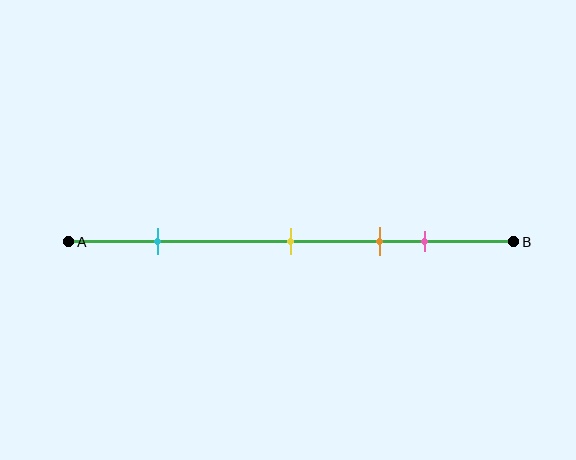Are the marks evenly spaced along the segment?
No, the marks are not evenly spaced.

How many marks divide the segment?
There are 4 marks dividing the segment.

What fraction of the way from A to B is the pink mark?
The pink mark is approximately 80% (0.8) of the way from A to B.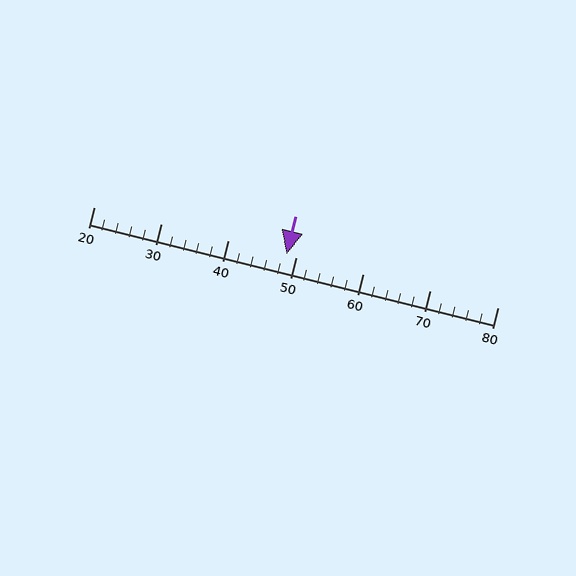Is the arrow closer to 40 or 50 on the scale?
The arrow is closer to 50.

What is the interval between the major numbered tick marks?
The major tick marks are spaced 10 units apart.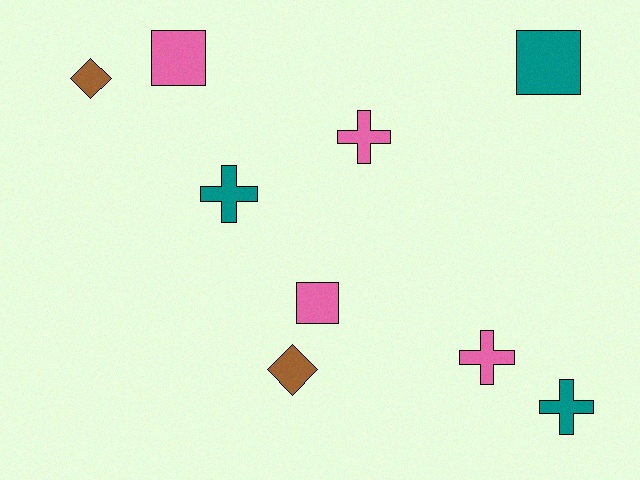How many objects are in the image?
There are 9 objects.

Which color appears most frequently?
Pink, with 4 objects.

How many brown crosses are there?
There are no brown crosses.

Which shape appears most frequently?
Cross, with 4 objects.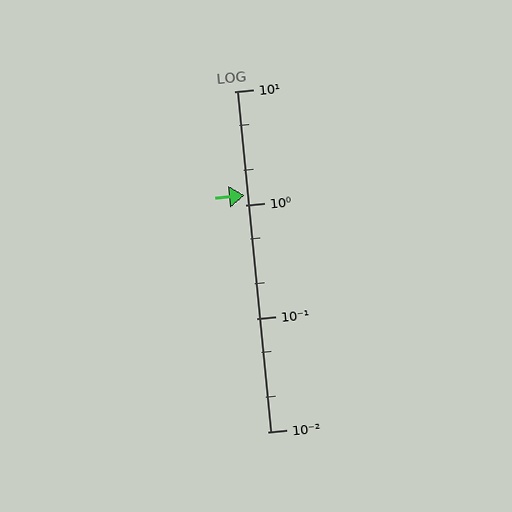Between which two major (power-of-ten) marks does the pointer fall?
The pointer is between 1 and 10.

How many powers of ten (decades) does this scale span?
The scale spans 3 decades, from 0.01 to 10.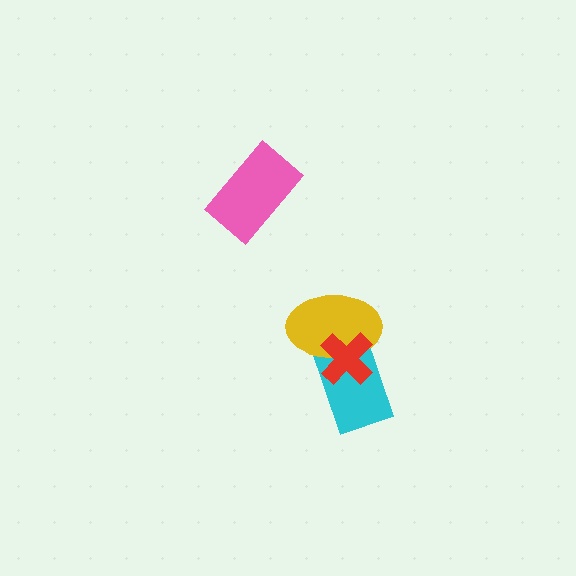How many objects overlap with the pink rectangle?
0 objects overlap with the pink rectangle.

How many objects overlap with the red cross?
2 objects overlap with the red cross.